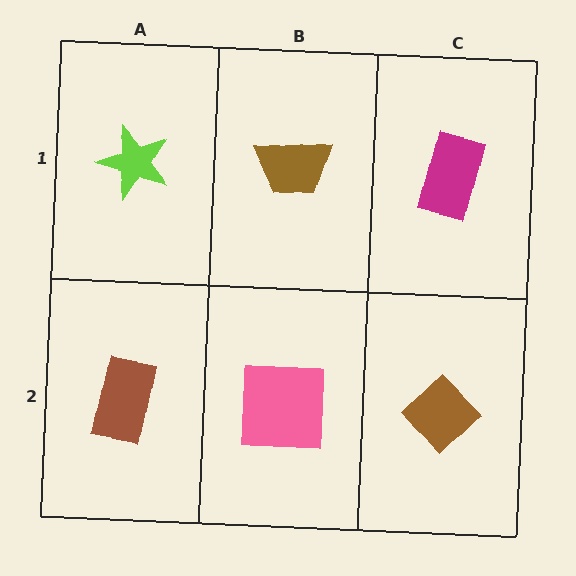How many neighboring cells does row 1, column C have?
2.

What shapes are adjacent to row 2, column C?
A magenta rectangle (row 1, column C), a pink square (row 2, column B).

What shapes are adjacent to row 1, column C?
A brown diamond (row 2, column C), a brown trapezoid (row 1, column B).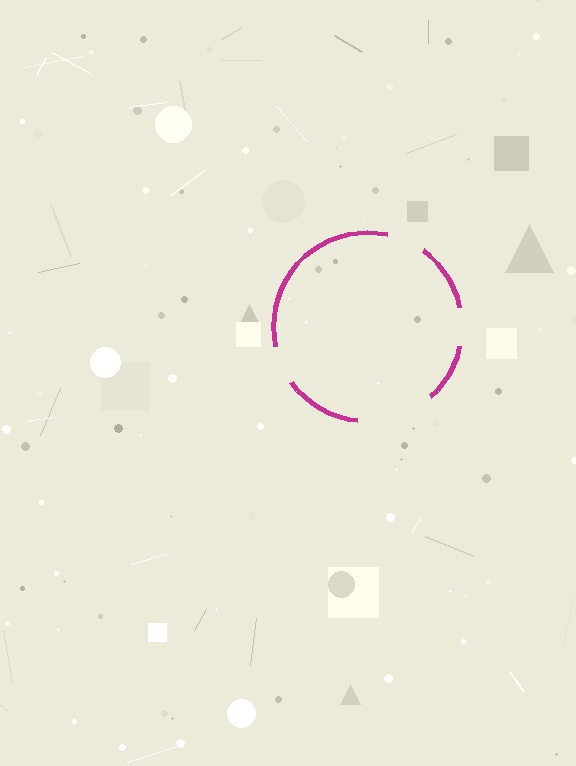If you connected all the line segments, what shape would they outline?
They would outline a circle.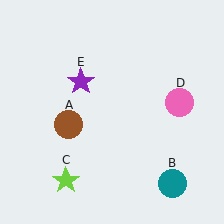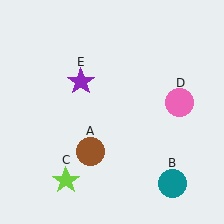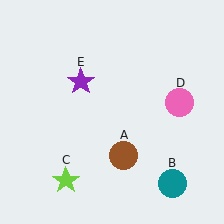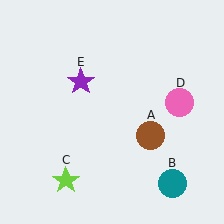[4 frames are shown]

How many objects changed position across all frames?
1 object changed position: brown circle (object A).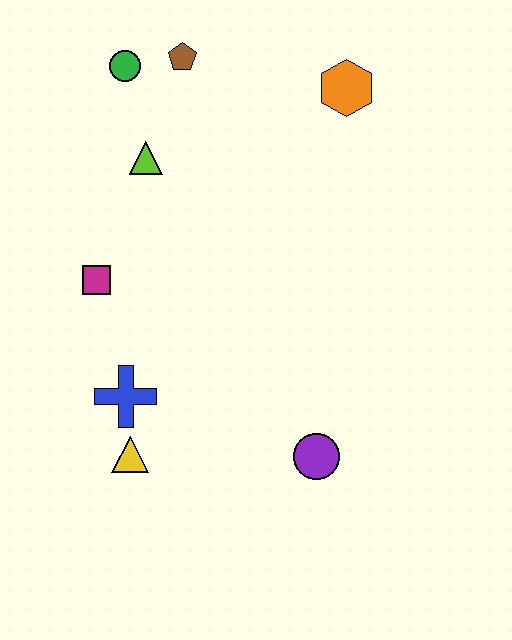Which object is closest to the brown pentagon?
The green circle is closest to the brown pentagon.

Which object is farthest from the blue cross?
The orange hexagon is farthest from the blue cross.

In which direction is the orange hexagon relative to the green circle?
The orange hexagon is to the right of the green circle.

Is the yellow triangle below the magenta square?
Yes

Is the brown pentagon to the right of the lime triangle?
Yes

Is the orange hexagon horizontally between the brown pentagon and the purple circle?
No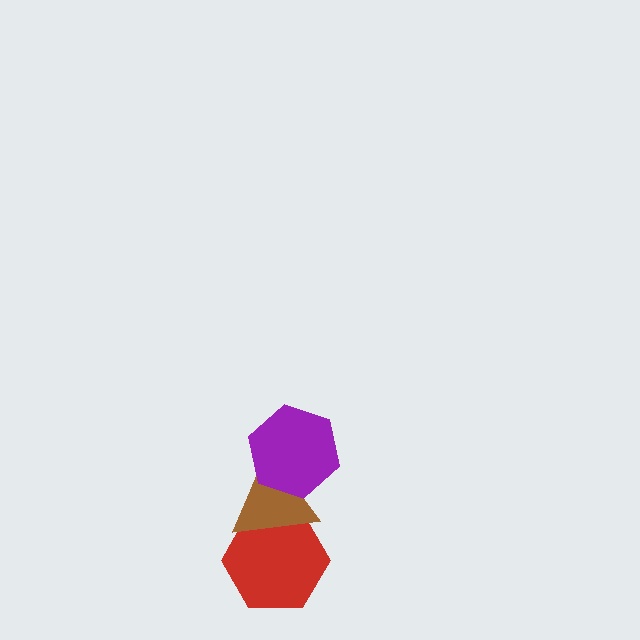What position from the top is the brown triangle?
The brown triangle is 2nd from the top.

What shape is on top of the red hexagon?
The brown triangle is on top of the red hexagon.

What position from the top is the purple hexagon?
The purple hexagon is 1st from the top.